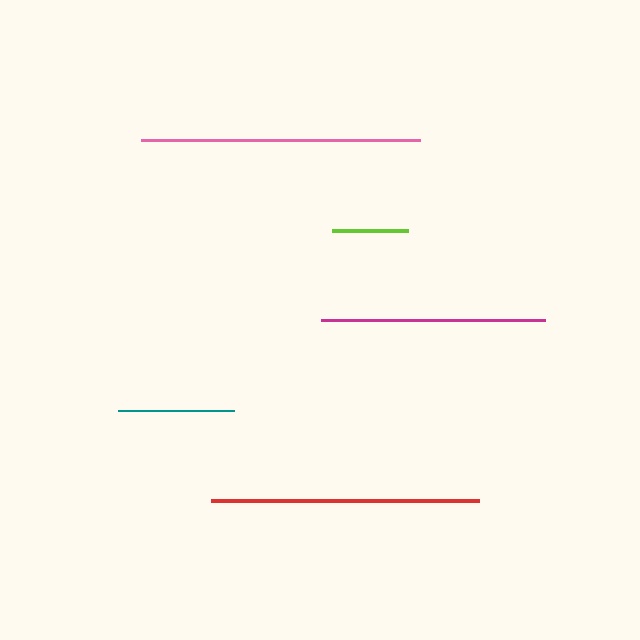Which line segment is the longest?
The pink line is the longest at approximately 280 pixels.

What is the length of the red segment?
The red segment is approximately 268 pixels long.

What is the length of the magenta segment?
The magenta segment is approximately 224 pixels long.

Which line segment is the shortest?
The lime line is the shortest at approximately 75 pixels.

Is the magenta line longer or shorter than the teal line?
The magenta line is longer than the teal line.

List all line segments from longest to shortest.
From longest to shortest: pink, red, magenta, teal, lime.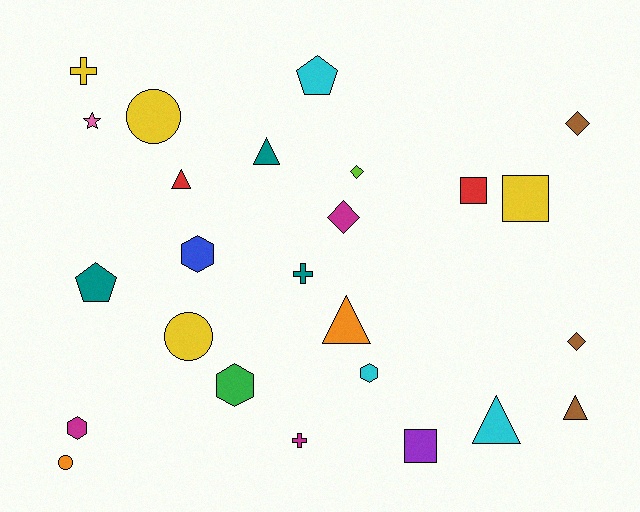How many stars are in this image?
There is 1 star.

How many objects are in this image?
There are 25 objects.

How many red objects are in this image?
There are 2 red objects.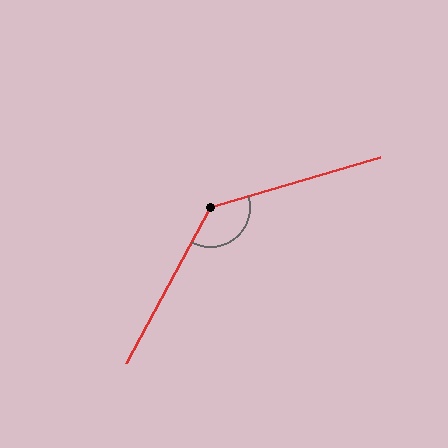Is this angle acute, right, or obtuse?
It is obtuse.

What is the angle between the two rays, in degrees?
Approximately 134 degrees.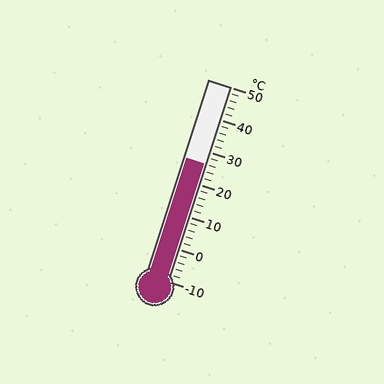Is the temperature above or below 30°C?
The temperature is below 30°C.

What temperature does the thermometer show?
The thermometer shows approximately 26°C.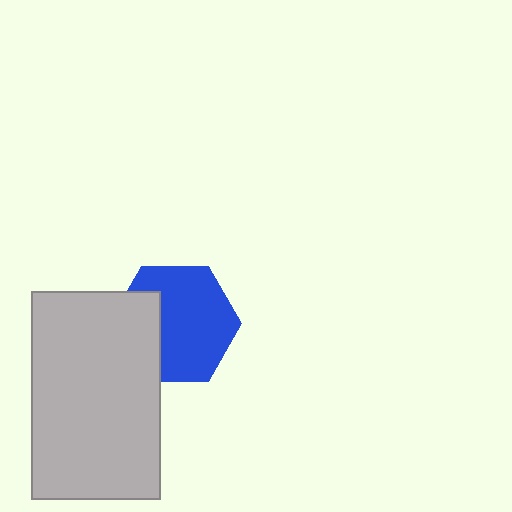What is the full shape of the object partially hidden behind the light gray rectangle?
The partially hidden object is a blue hexagon.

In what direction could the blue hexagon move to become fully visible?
The blue hexagon could move right. That would shift it out from behind the light gray rectangle entirely.